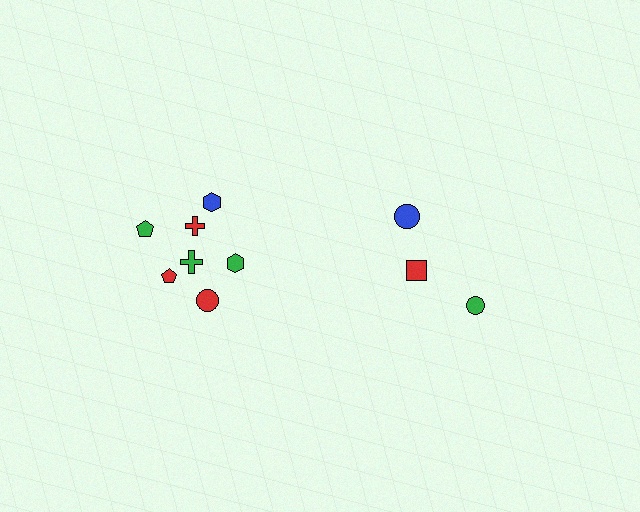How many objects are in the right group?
There are 3 objects.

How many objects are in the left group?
There are 7 objects.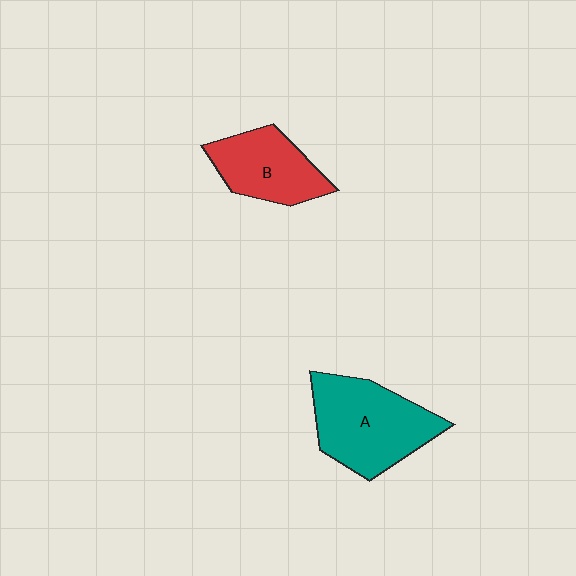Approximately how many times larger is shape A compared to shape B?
Approximately 1.4 times.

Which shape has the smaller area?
Shape B (red).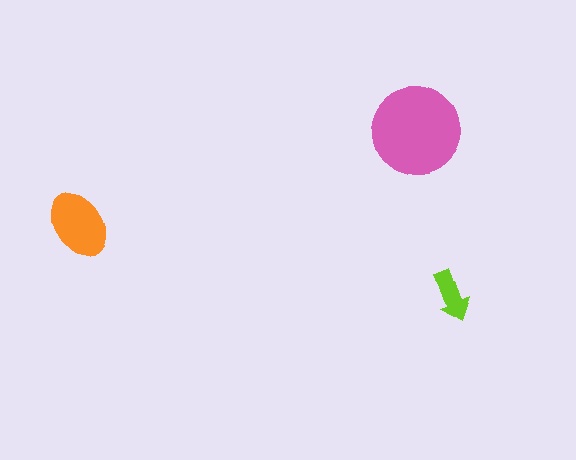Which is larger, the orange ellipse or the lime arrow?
The orange ellipse.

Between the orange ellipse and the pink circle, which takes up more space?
The pink circle.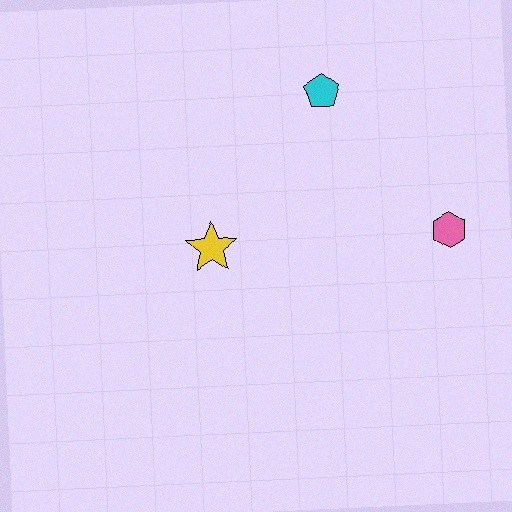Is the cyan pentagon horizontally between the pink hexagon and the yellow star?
Yes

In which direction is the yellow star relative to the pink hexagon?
The yellow star is to the left of the pink hexagon.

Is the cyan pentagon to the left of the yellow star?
No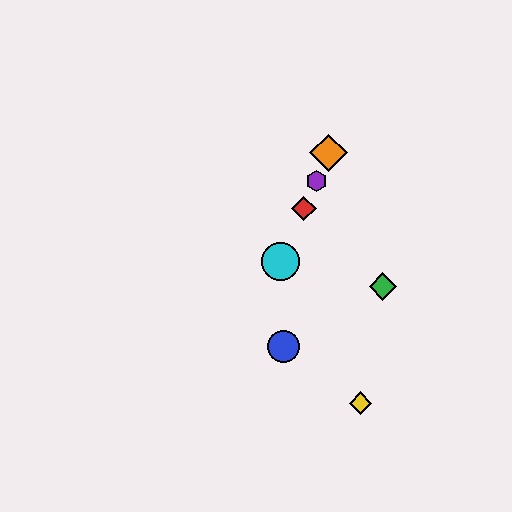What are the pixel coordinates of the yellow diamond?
The yellow diamond is at (361, 403).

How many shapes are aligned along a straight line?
4 shapes (the red diamond, the purple hexagon, the orange diamond, the cyan circle) are aligned along a straight line.